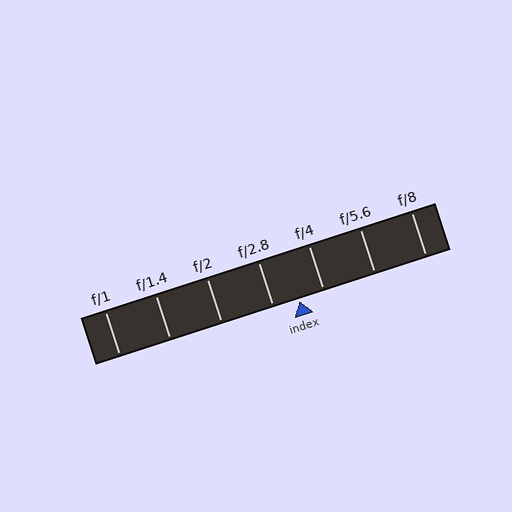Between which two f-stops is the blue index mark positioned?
The index mark is between f/2.8 and f/4.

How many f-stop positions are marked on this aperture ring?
There are 7 f-stop positions marked.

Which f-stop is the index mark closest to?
The index mark is closest to f/4.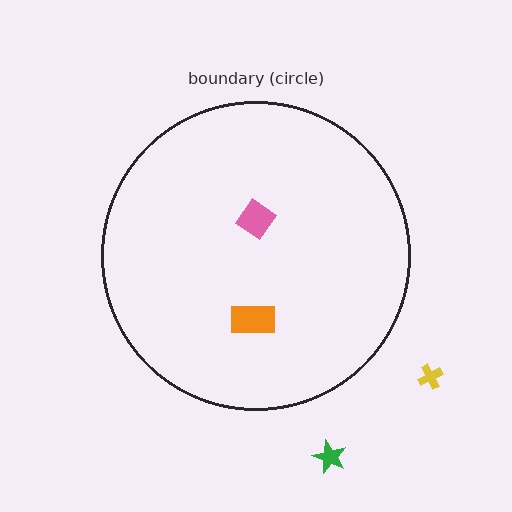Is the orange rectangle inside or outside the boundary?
Inside.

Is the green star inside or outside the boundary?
Outside.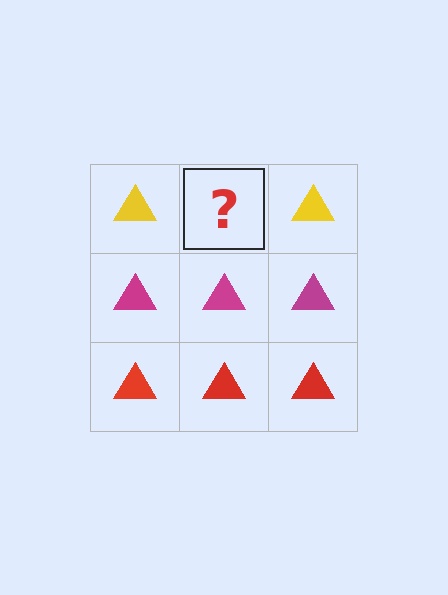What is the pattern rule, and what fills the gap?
The rule is that each row has a consistent color. The gap should be filled with a yellow triangle.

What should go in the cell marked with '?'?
The missing cell should contain a yellow triangle.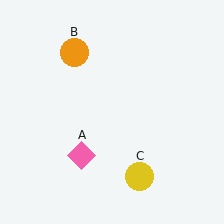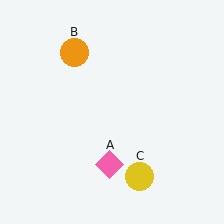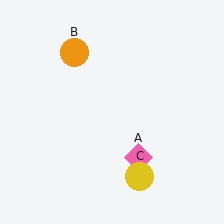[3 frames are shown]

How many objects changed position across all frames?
1 object changed position: pink diamond (object A).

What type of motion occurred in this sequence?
The pink diamond (object A) rotated counterclockwise around the center of the scene.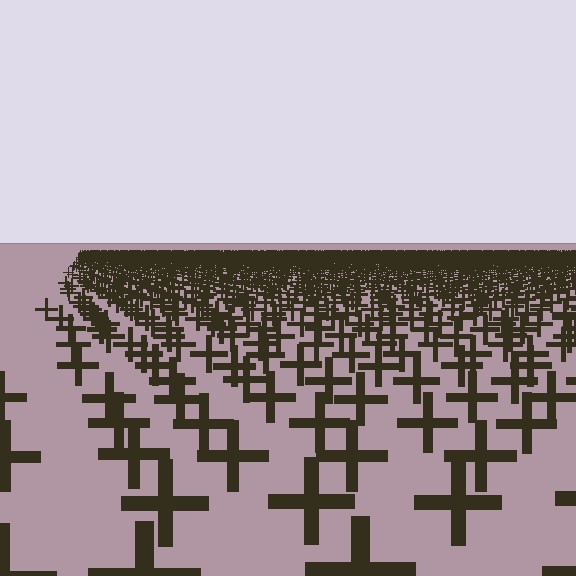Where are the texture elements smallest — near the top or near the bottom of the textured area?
Near the top.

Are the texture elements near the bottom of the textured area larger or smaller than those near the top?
Larger. Near the bottom, elements are closer to the viewer and appear at a bigger on-screen size.